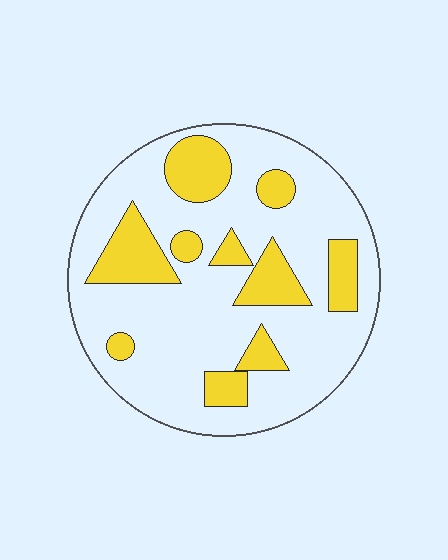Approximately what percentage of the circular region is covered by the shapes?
Approximately 25%.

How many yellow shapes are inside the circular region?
10.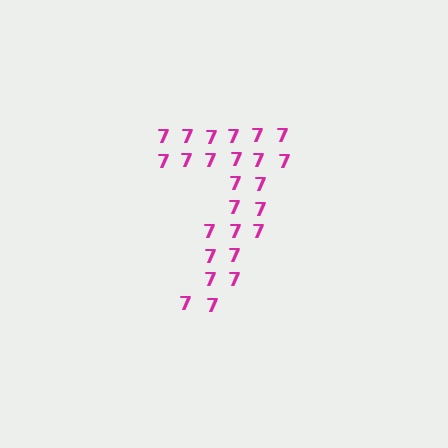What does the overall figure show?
The overall figure shows the digit 7.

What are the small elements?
The small elements are digit 7's.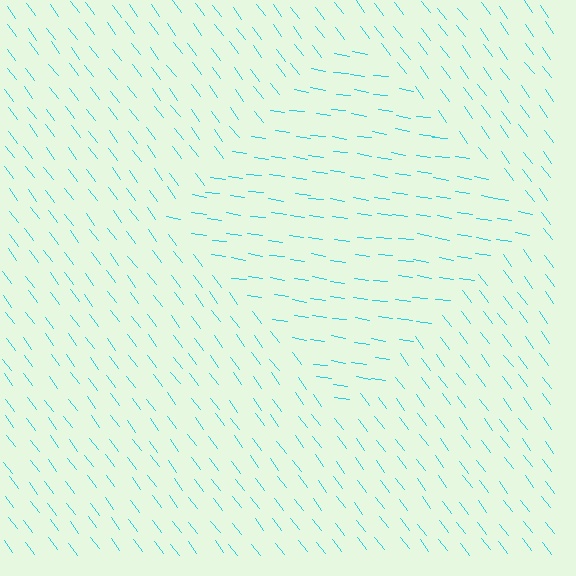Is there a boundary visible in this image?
Yes, there is a texture boundary formed by a change in line orientation.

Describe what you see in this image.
The image is filled with small cyan line segments. A diamond region in the image has lines oriented differently from the surrounding lines, creating a visible texture boundary.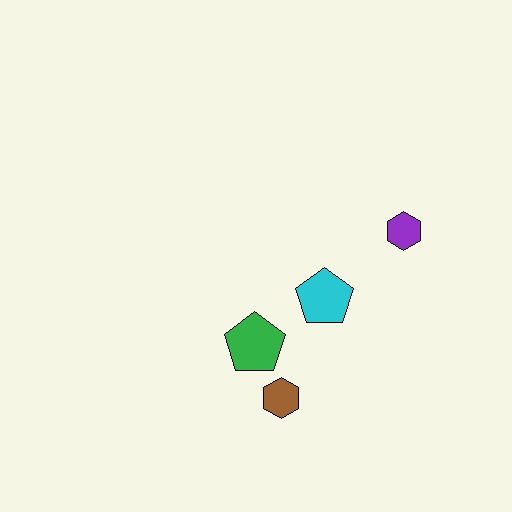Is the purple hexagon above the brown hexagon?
Yes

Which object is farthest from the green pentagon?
The purple hexagon is farthest from the green pentagon.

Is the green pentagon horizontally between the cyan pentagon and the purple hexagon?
No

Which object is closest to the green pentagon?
The brown hexagon is closest to the green pentagon.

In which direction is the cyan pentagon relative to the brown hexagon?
The cyan pentagon is above the brown hexagon.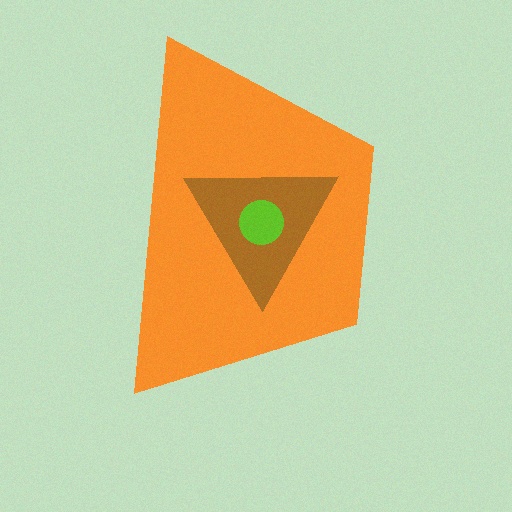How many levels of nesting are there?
3.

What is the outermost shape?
The orange trapezoid.